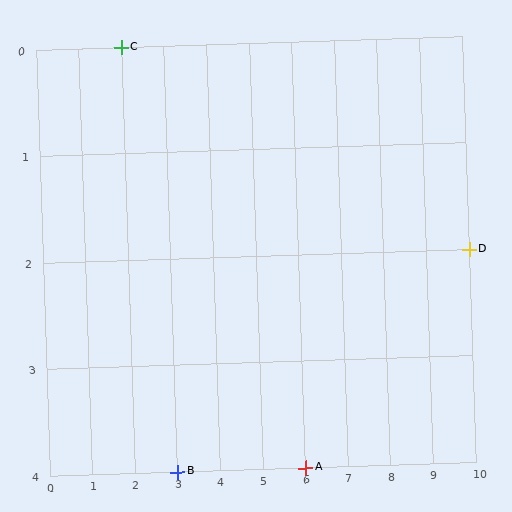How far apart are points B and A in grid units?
Points B and A are 3 columns apart.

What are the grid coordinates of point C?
Point C is at grid coordinates (2, 0).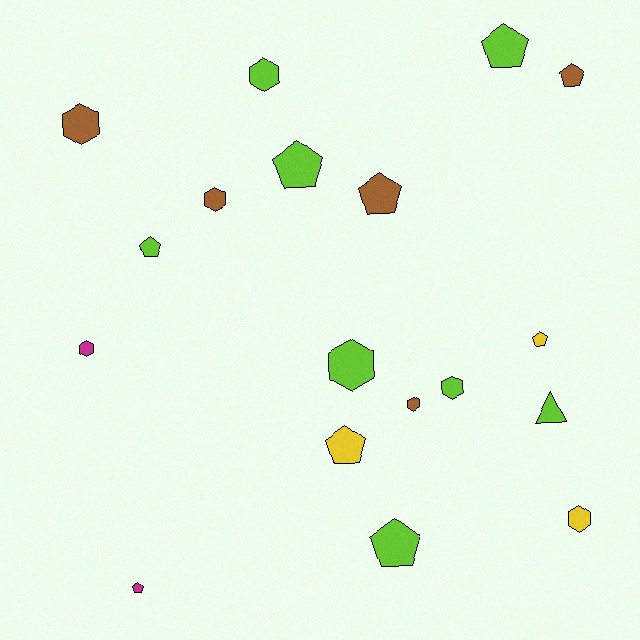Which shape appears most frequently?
Pentagon, with 9 objects.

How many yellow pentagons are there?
There are 2 yellow pentagons.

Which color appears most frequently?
Lime, with 8 objects.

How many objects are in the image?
There are 18 objects.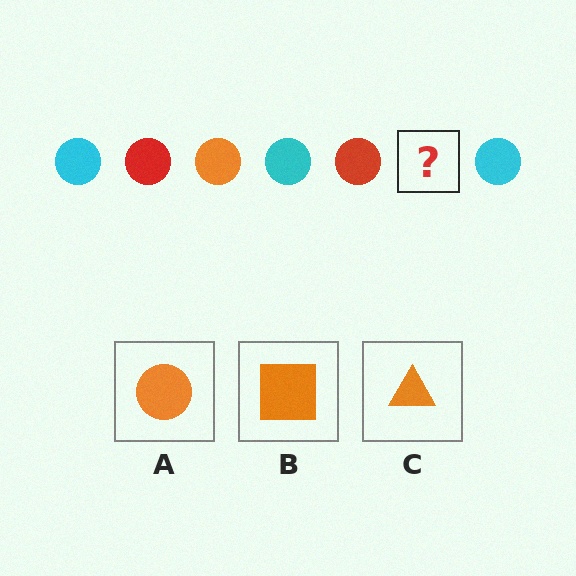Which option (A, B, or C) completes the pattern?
A.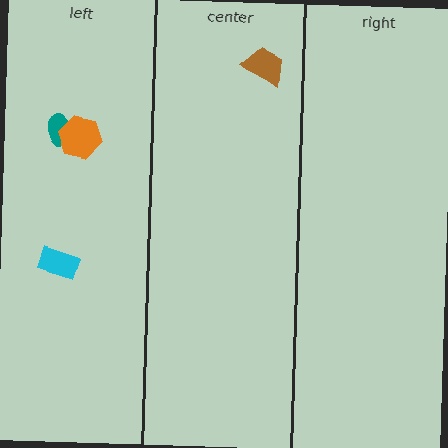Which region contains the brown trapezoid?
The center region.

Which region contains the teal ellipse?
The left region.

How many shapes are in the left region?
3.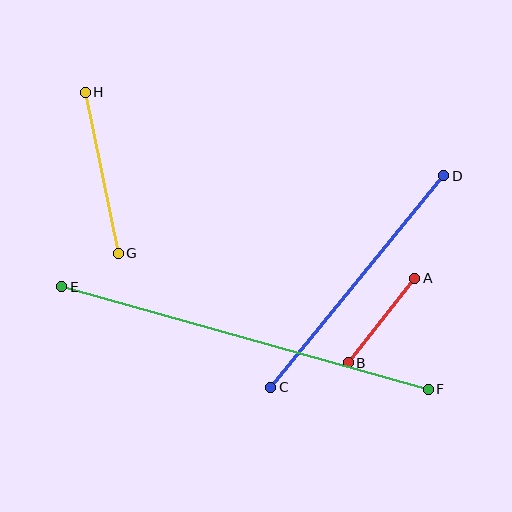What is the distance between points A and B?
The distance is approximately 108 pixels.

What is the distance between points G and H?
The distance is approximately 164 pixels.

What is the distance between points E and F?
The distance is approximately 380 pixels.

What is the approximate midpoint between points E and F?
The midpoint is at approximately (245, 338) pixels.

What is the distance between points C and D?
The distance is approximately 273 pixels.